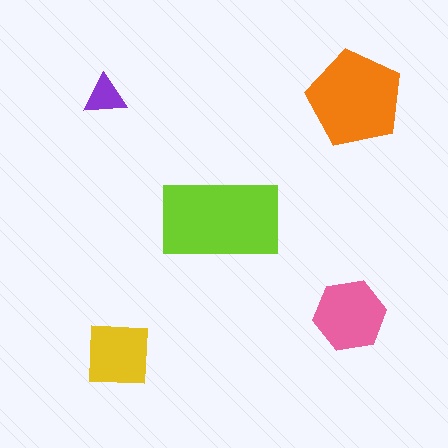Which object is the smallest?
The purple triangle.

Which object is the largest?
The lime rectangle.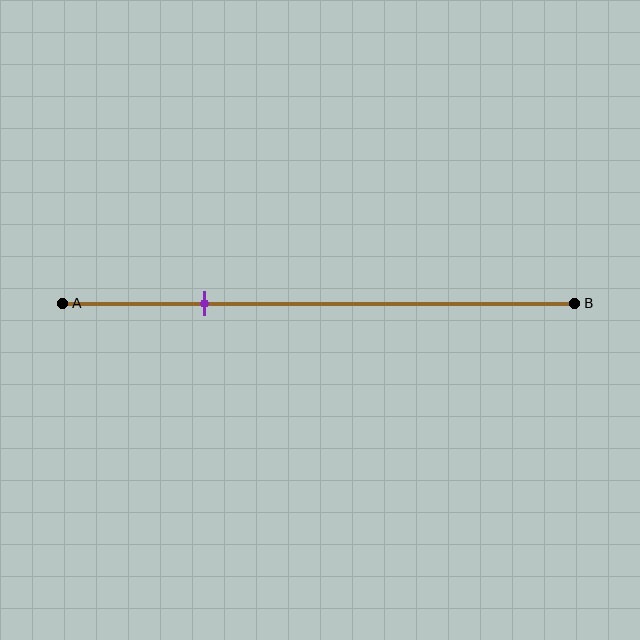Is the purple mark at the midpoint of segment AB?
No, the mark is at about 30% from A, not at the 50% midpoint.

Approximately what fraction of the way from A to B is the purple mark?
The purple mark is approximately 30% of the way from A to B.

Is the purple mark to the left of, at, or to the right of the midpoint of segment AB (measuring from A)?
The purple mark is to the left of the midpoint of segment AB.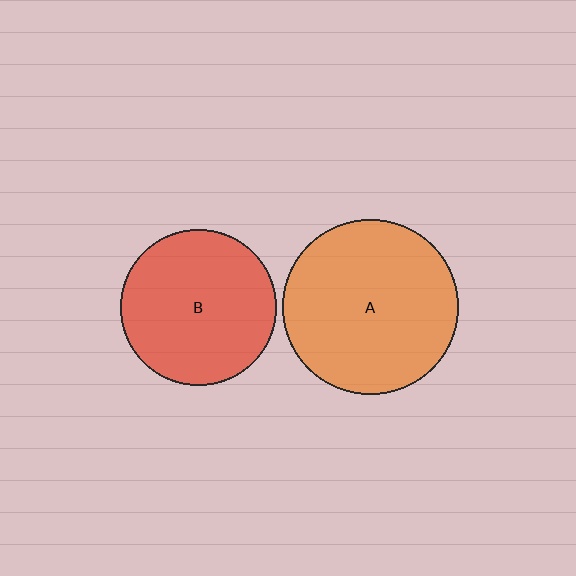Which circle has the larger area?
Circle A (orange).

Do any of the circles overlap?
No, none of the circles overlap.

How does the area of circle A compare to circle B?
Approximately 1.3 times.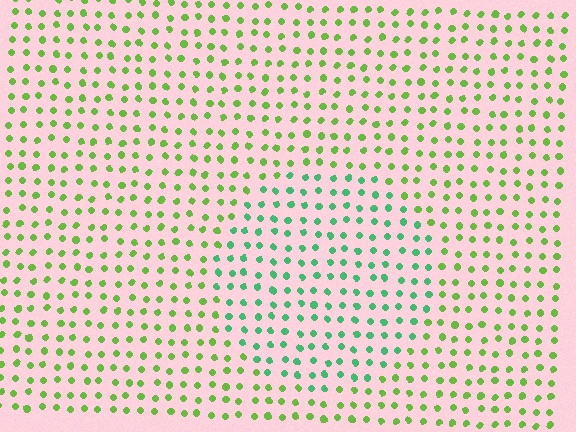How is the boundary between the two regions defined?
The boundary is defined purely by a slight shift in hue (about 43 degrees). Spacing, size, and orientation are identical on both sides.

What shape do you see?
I see a circle.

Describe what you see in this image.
The image is filled with small lime elements in a uniform arrangement. A circle-shaped region is visible where the elements are tinted to a slightly different hue, forming a subtle color boundary.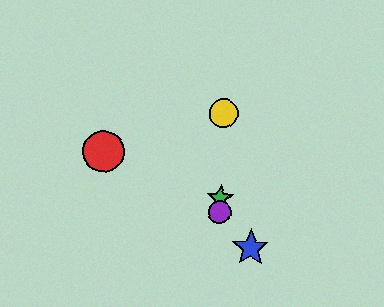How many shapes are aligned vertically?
3 shapes (the green star, the yellow circle, the purple circle) are aligned vertically.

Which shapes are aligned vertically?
The green star, the yellow circle, the purple circle are aligned vertically.